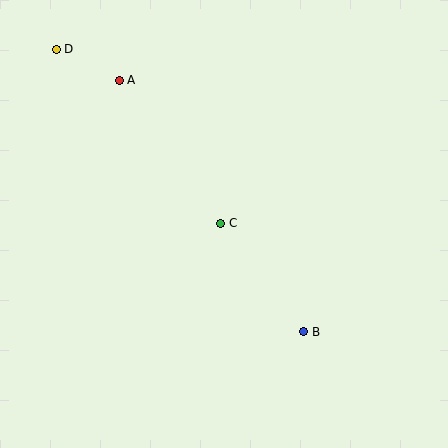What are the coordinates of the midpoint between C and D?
The midpoint between C and D is at (139, 136).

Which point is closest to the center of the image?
Point C at (221, 223) is closest to the center.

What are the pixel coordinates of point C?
Point C is at (221, 223).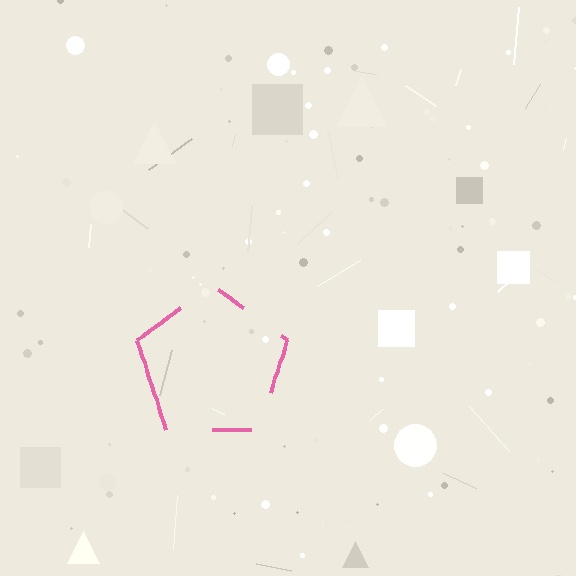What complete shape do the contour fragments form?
The contour fragments form a pentagon.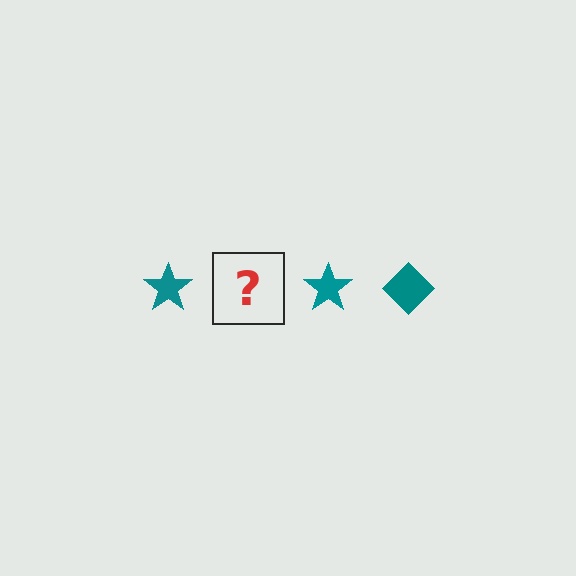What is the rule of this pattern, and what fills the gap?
The rule is that the pattern cycles through star, diamond shapes in teal. The gap should be filled with a teal diamond.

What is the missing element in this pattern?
The missing element is a teal diamond.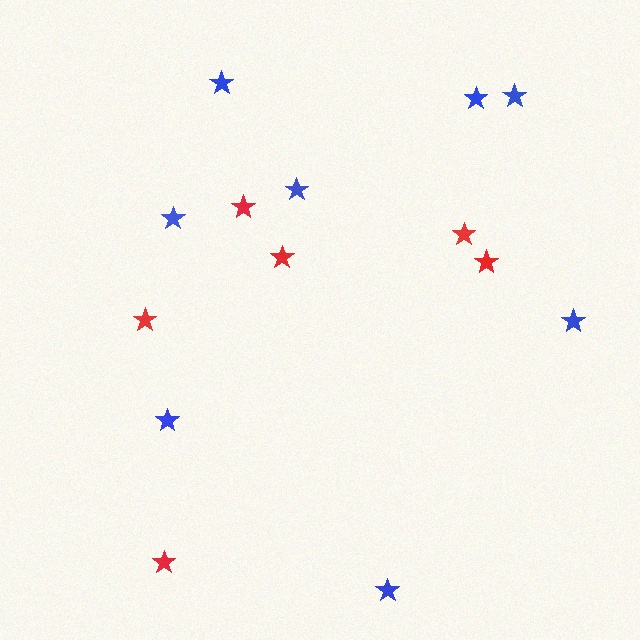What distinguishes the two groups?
There are 2 groups: one group of blue stars (8) and one group of red stars (6).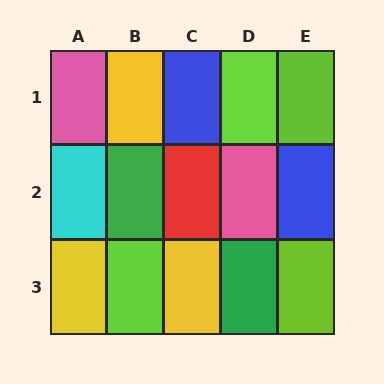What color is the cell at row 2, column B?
Green.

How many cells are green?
2 cells are green.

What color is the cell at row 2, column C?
Red.